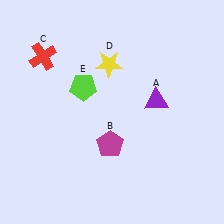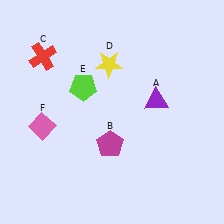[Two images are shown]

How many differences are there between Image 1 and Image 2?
There is 1 difference between the two images.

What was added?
A pink diamond (F) was added in Image 2.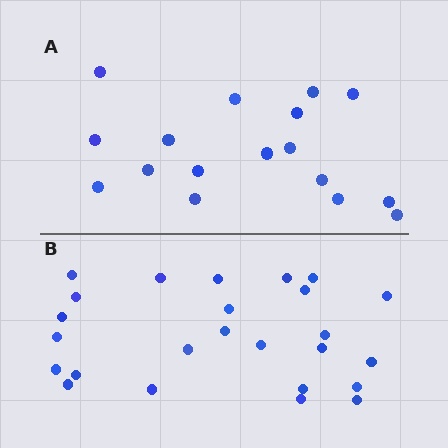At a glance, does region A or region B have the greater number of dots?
Region B (the bottom region) has more dots.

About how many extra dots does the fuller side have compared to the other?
Region B has roughly 8 or so more dots than region A.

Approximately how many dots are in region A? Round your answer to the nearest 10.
About 20 dots. (The exact count is 17, which rounds to 20.)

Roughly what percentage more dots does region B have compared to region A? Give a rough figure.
About 45% more.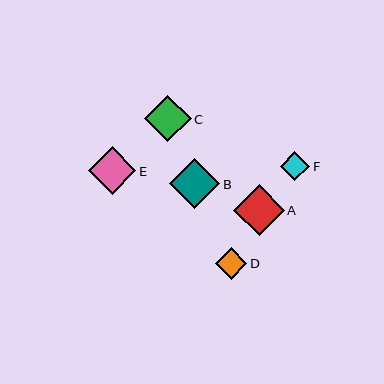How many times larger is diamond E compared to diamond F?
Diamond E is approximately 1.6 times the size of diamond F.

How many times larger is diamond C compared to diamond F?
Diamond C is approximately 1.6 times the size of diamond F.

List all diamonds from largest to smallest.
From largest to smallest: A, B, E, C, D, F.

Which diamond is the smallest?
Diamond F is the smallest with a size of approximately 29 pixels.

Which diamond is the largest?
Diamond A is the largest with a size of approximately 51 pixels.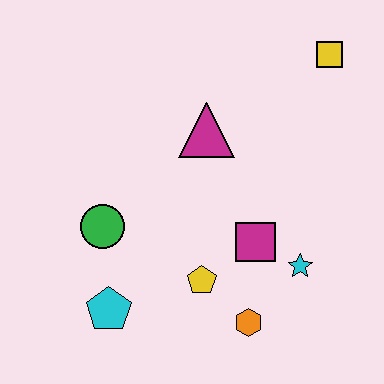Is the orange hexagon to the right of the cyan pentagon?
Yes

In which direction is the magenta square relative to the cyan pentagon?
The magenta square is to the right of the cyan pentagon.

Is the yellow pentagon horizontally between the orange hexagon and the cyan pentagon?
Yes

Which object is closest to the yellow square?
The magenta triangle is closest to the yellow square.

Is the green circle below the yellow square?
Yes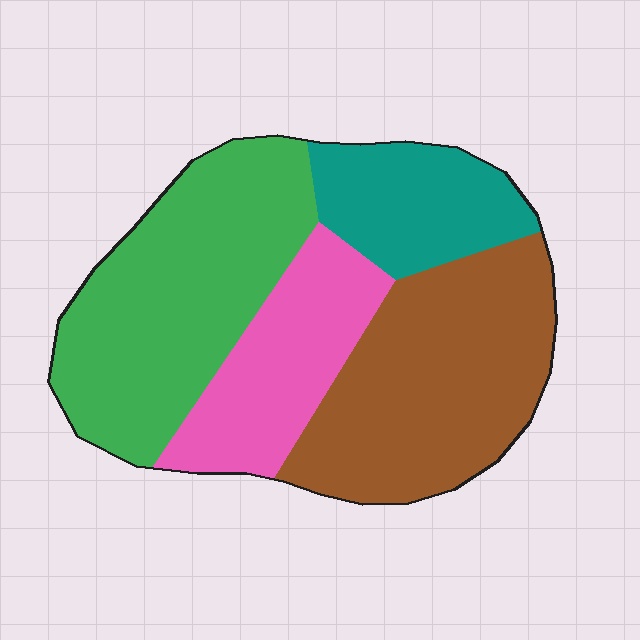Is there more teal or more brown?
Brown.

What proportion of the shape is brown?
Brown takes up about one third (1/3) of the shape.